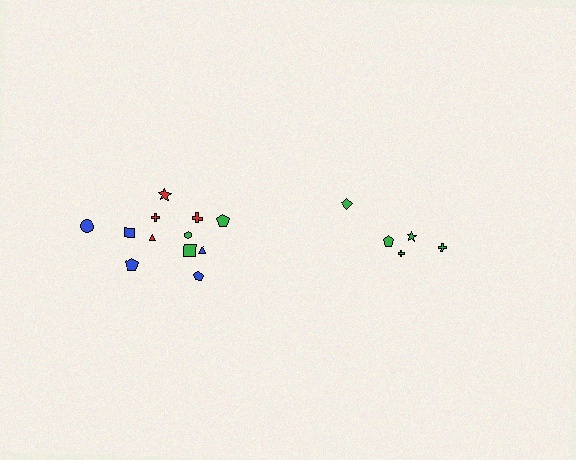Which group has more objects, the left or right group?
The left group.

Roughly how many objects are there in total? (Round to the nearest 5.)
Roughly 15 objects in total.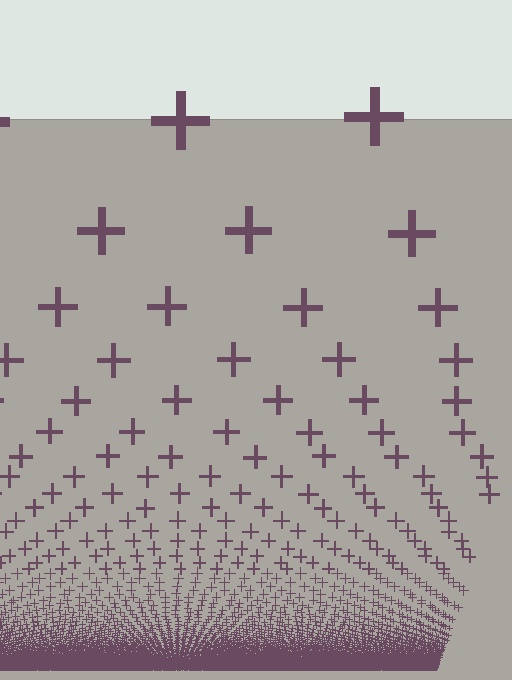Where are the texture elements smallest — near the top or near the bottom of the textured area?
Near the bottom.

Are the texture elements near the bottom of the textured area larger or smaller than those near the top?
Smaller. The gradient is inverted — elements near the bottom are smaller and denser.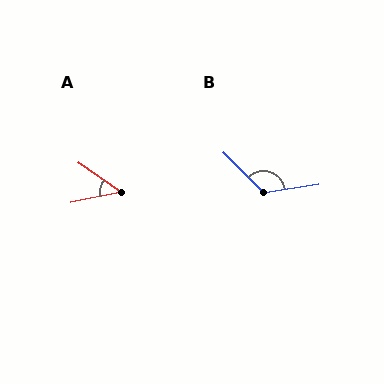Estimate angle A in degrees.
Approximately 47 degrees.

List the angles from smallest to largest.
A (47°), B (126°).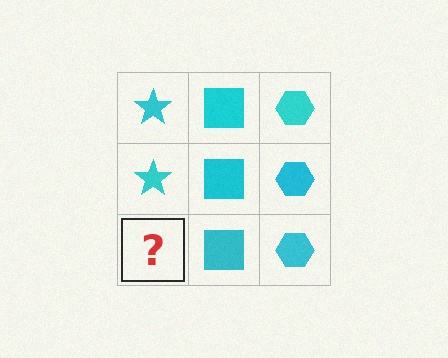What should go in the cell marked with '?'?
The missing cell should contain a cyan star.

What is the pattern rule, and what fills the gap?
The rule is that each column has a consistent shape. The gap should be filled with a cyan star.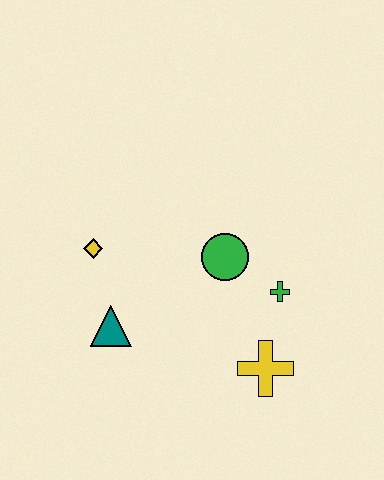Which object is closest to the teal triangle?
The yellow diamond is closest to the teal triangle.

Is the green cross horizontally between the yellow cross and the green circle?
No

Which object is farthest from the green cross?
The yellow diamond is farthest from the green cross.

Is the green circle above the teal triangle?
Yes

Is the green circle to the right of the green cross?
No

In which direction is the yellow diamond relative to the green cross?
The yellow diamond is to the left of the green cross.